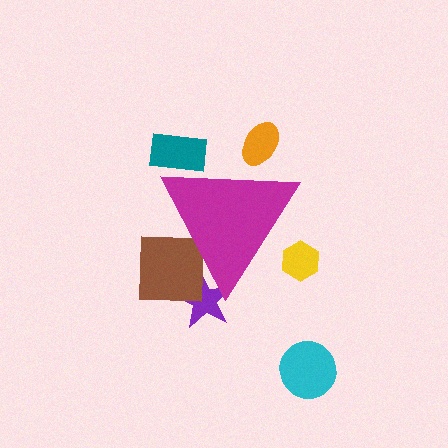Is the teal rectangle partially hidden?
Yes, the teal rectangle is partially hidden behind the magenta triangle.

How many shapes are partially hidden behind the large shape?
5 shapes are partially hidden.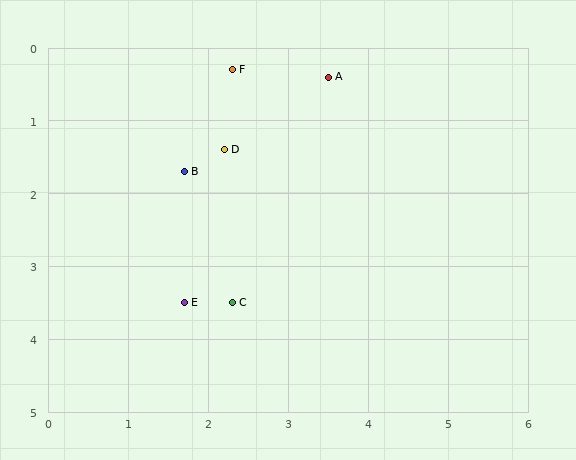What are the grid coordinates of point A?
Point A is at approximately (3.5, 0.4).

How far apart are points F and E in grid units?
Points F and E are about 3.3 grid units apart.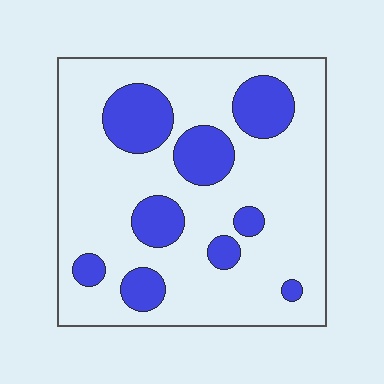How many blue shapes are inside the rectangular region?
9.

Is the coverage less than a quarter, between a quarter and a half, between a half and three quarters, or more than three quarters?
Less than a quarter.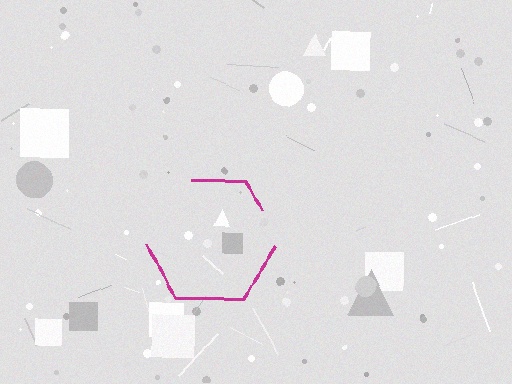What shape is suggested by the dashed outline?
The dashed outline suggests a hexagon.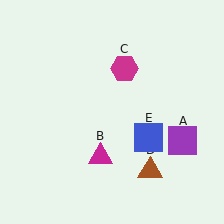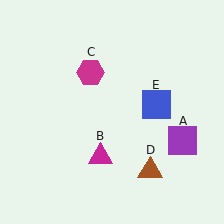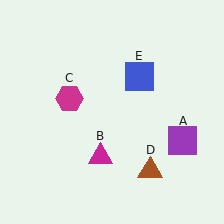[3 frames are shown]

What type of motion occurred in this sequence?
The magenta hexagon (object C), blue square (object E) rotated counterclockwise around the center of the scene.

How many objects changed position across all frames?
2 objects changed position: magenta hexagon (object C), blue square (object E).